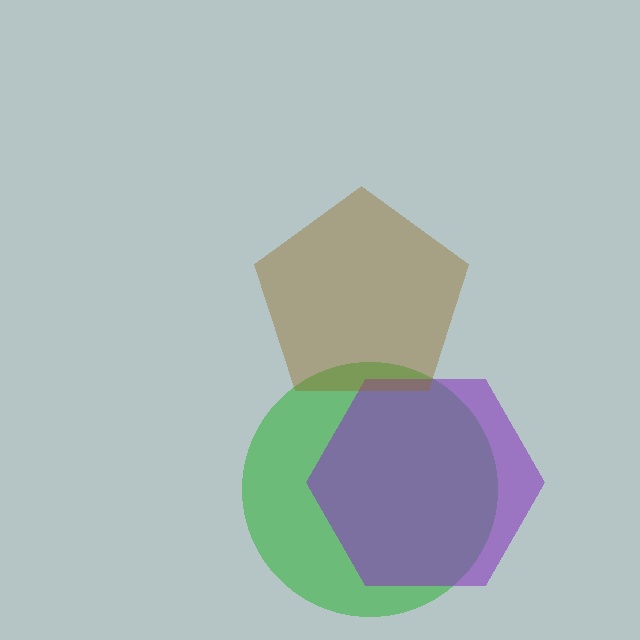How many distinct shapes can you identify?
There are 3 distinct shapes: a green circle, a purple hexagon, a brown pentagon.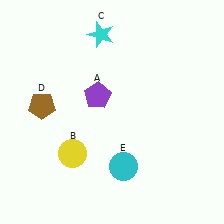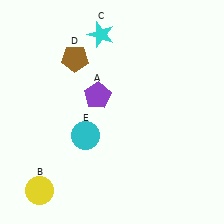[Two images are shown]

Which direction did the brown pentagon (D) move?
The brown pentagon (D) moved up.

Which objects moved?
The objects that moved are: the yellow circle (B), the brown pentagon (D), the cyan circle (E).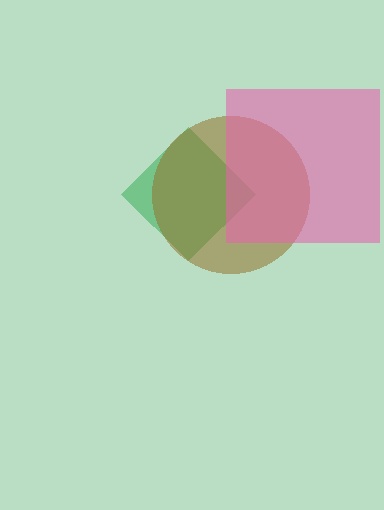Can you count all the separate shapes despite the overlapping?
Yes, there are 3 separate shapes.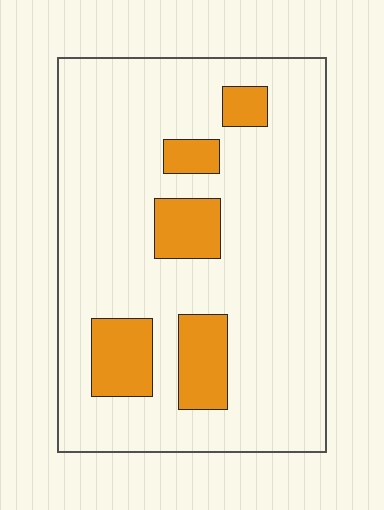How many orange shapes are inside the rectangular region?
5.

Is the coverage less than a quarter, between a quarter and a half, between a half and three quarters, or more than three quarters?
Less than a quarter.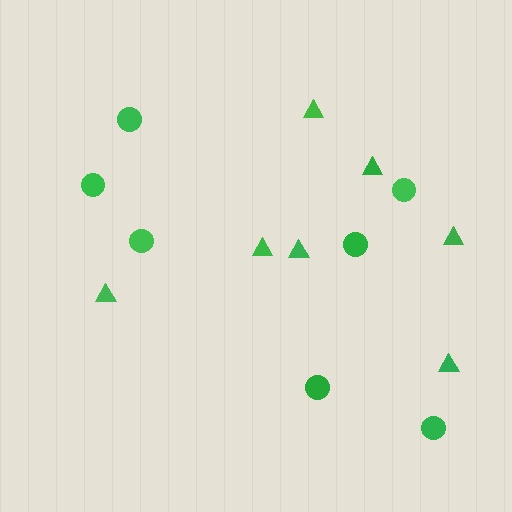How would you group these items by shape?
There are 2 groups: one group of circles (7) and one group of triangles (7).